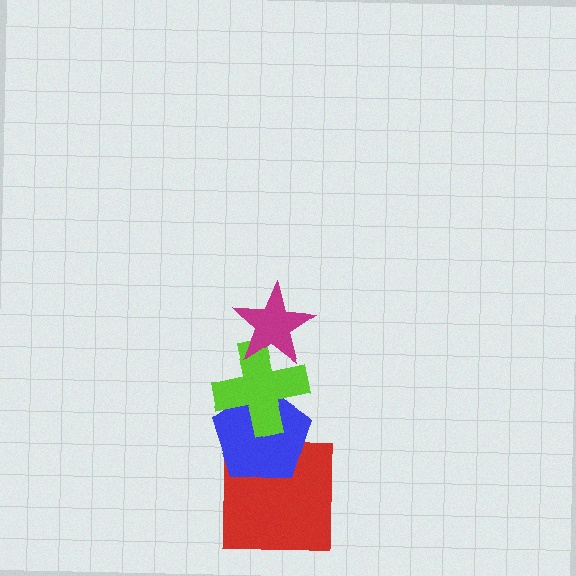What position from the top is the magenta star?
The magenta star is 1st from the top.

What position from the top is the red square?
The red square is 4th from the top.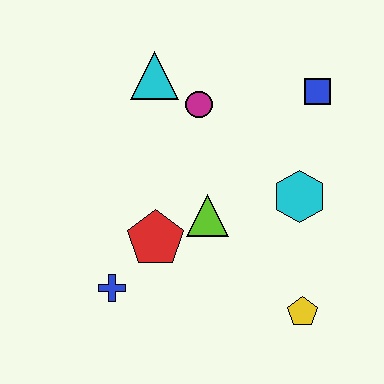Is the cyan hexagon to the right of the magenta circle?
Yes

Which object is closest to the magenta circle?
The cyan triangle is closest to the magenta circle.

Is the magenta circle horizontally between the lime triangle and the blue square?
No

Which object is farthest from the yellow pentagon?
The cyan triangle is farthest from the yellow pentagon.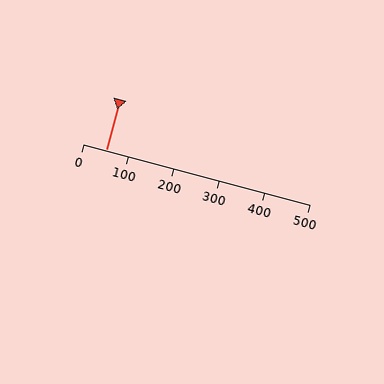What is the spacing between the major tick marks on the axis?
The major ticks are spaced 100 apart.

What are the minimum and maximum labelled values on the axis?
The axis runs from 0 to 500.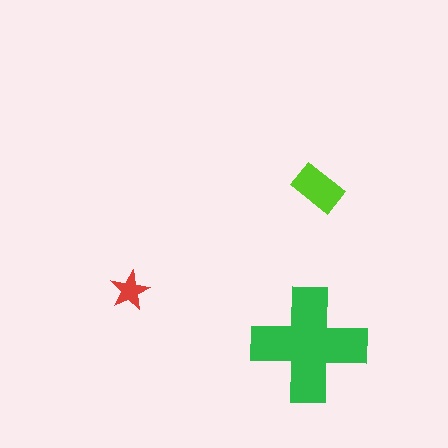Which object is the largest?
The green cross.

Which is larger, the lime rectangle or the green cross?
The green cross.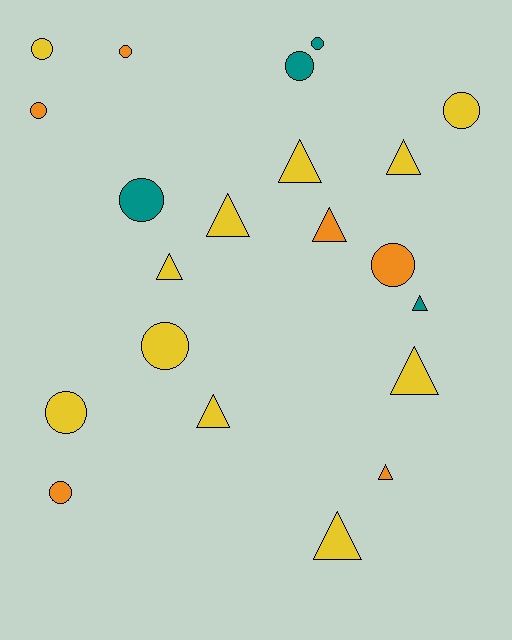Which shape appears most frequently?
Circle, with 11 objects.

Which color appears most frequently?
Yellow, with 11 objects.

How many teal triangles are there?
There is 1 teal triangle.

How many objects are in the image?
There are 21 objects.